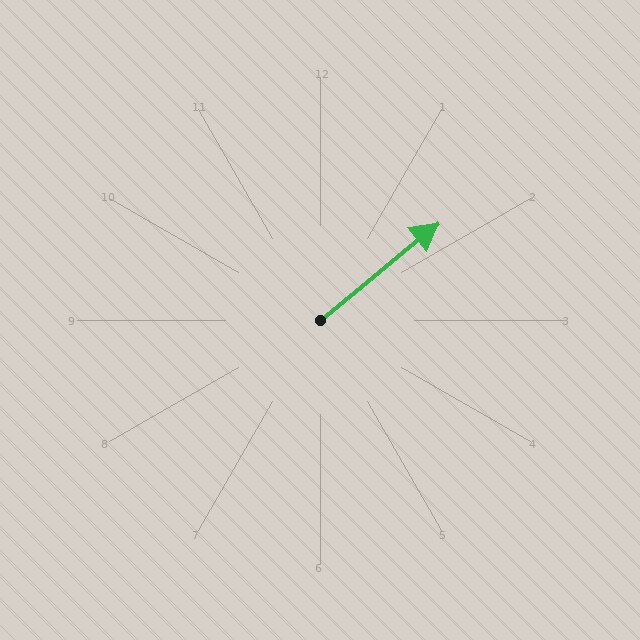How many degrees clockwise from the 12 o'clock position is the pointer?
Approximately 50 degrees.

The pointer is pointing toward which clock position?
Roughly 2 o'clock.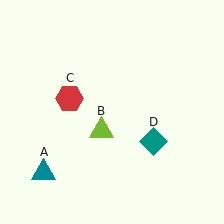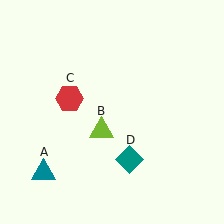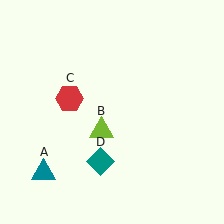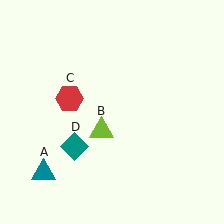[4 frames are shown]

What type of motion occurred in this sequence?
The teal diamond (object D) rotated clockwise around the center of the scene.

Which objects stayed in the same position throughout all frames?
Teal triangle (object A) and lime triangle (object B) and red hexagon (object C) remained stationary.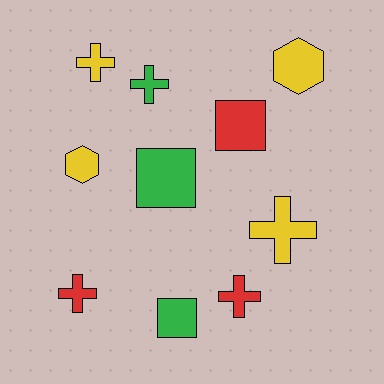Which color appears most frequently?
Yellow, with 4 objects.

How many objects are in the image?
There are 10 objects.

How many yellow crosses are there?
There are 2 yellow crosses.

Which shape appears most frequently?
Cross, with 5 objects.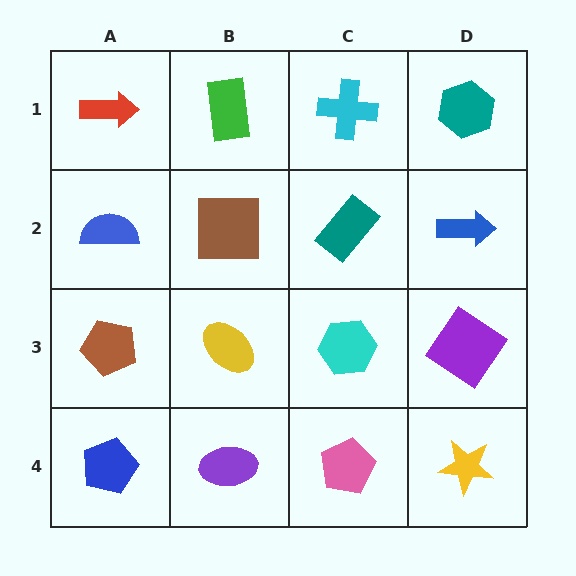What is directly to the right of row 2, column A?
A brown square.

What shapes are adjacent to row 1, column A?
A blue semicircle (row 2, column A), a green rectangle (row 1, column B).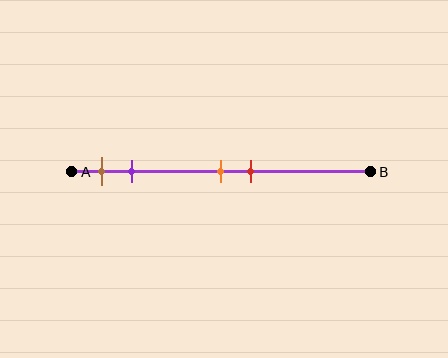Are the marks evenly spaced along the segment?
No, the marks are not evenly spaced.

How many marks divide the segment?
There are 4 marks dividing the segment.